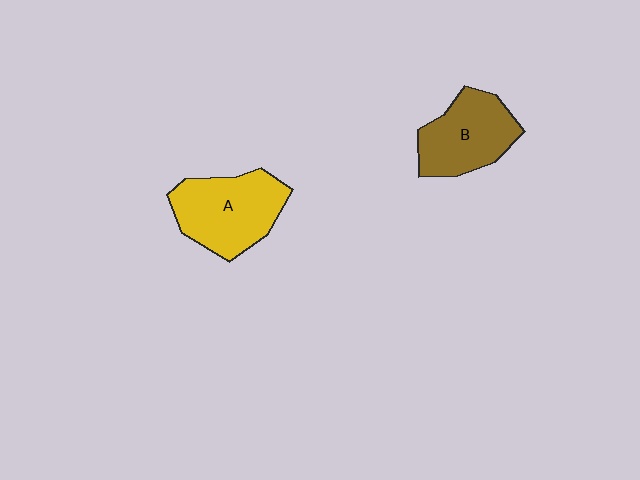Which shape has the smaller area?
Shape B (brown).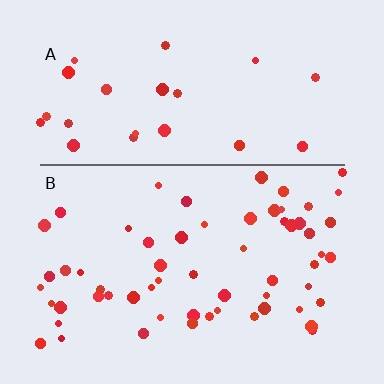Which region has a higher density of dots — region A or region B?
B (the bottom).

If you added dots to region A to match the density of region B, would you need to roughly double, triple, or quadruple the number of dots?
Approximately double.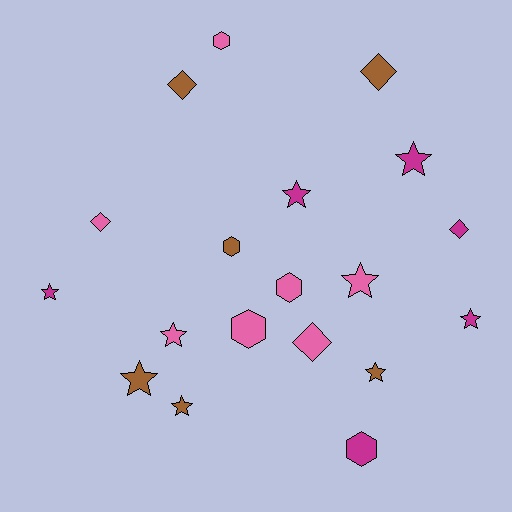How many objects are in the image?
There are 19 objects.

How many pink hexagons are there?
There are 3 pink hexagons.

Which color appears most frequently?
Pink, with 7 objects.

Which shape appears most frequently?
Star, with 9 objects.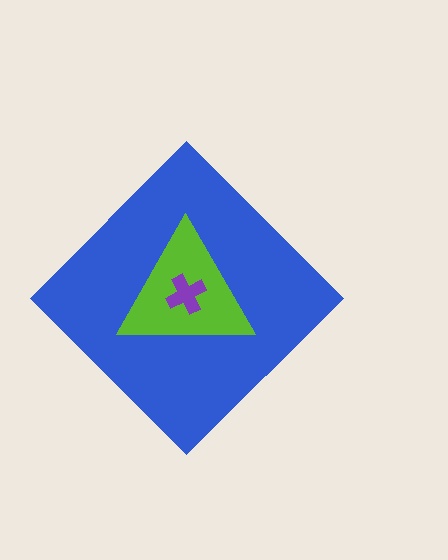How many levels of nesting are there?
3.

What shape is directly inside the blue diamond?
The lime triangle.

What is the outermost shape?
The blue diamond.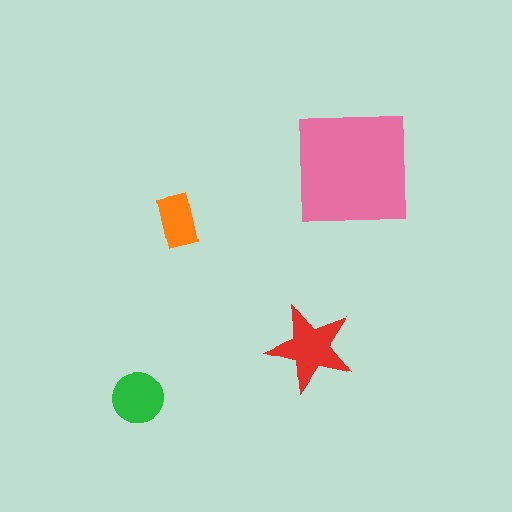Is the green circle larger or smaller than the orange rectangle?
Larger.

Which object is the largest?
The pink square.